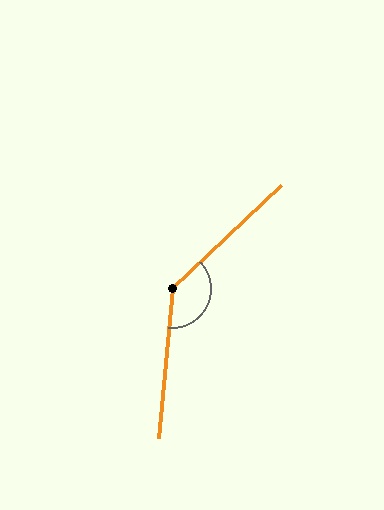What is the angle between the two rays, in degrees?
Approximately 139 degrees.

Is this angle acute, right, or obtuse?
It is obtuse.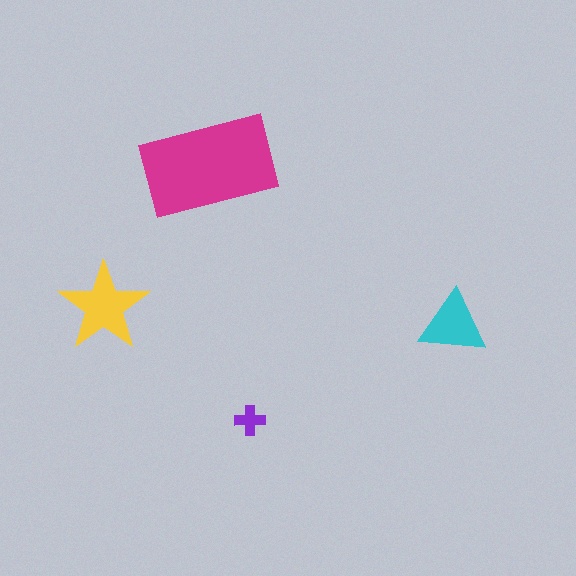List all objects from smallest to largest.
The purple cross, the cyan triangle, the yellow star, the magenta rectangle.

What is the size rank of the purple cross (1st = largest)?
4th.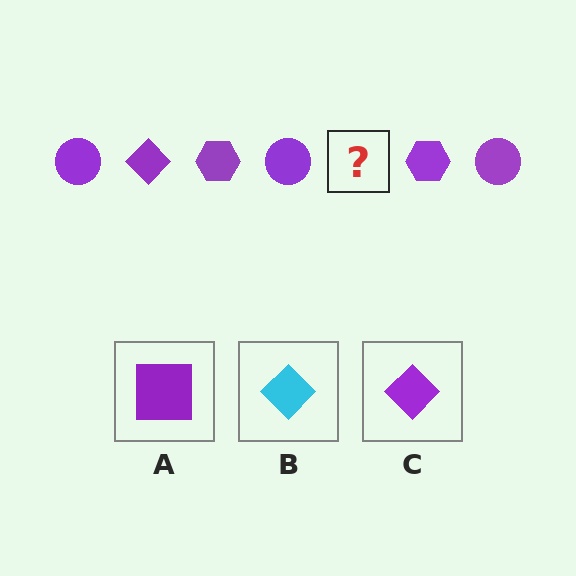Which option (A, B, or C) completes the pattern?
C.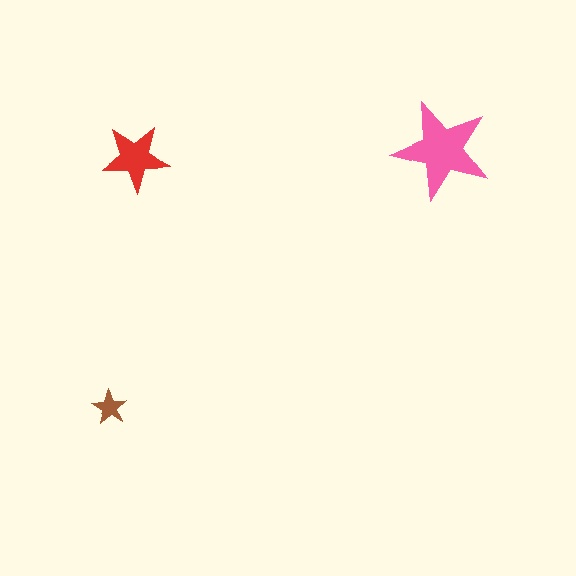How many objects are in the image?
There are 3 objects in the image.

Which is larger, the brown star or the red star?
The red one.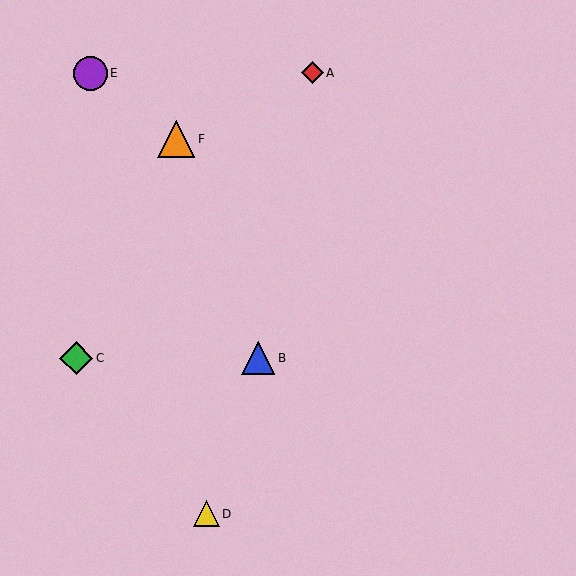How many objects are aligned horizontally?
2 objects (B, C) are aligned horizontally.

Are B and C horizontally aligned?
Yes, both are at y≈358.